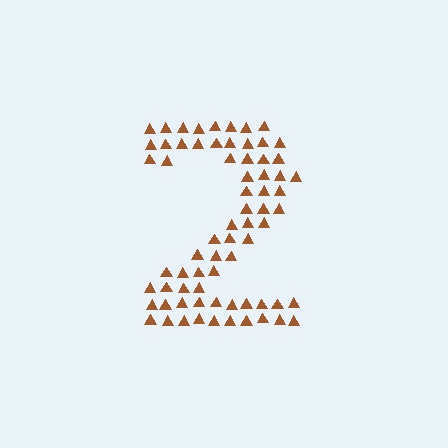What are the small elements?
The small elements are triangles.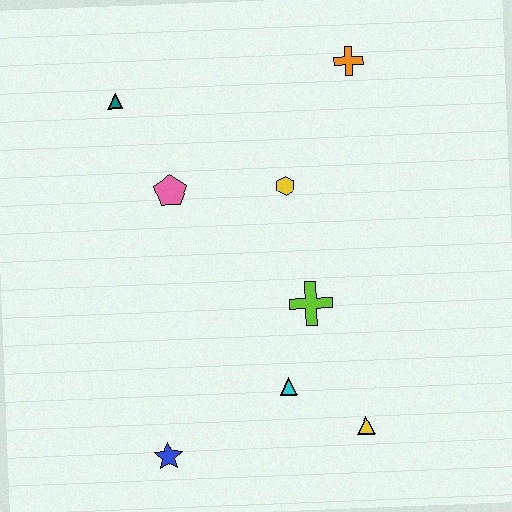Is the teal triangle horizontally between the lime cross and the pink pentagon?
No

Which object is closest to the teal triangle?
The pink pentagon is closest to the teal triangle.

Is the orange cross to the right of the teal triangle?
Yes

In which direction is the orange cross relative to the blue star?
The orange cross is above the blue star.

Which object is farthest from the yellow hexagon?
The blue star is farthest from the yellow hexagon.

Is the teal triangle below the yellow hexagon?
No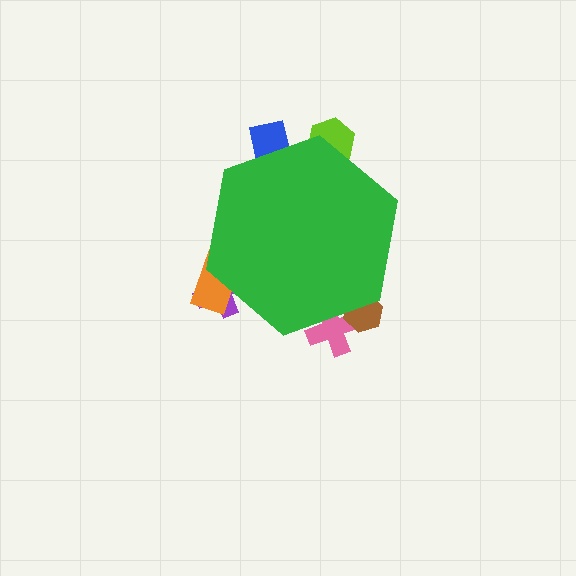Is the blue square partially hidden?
Yes, the blue square is partially hidden behind the green hexagon.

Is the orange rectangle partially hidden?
Yes, the orange rectangle is partially hidden behind the green hexagon.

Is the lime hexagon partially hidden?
Yes, the lime hexagon is partially hidden behind the green hexagon.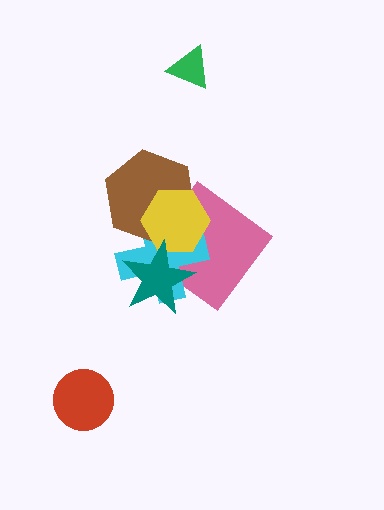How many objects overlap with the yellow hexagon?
4 objects overlap with the yellow hexagon.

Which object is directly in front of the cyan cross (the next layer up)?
The brown hexagon is directly in front of the cyan cross.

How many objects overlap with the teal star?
3 objects overlap with the teal star.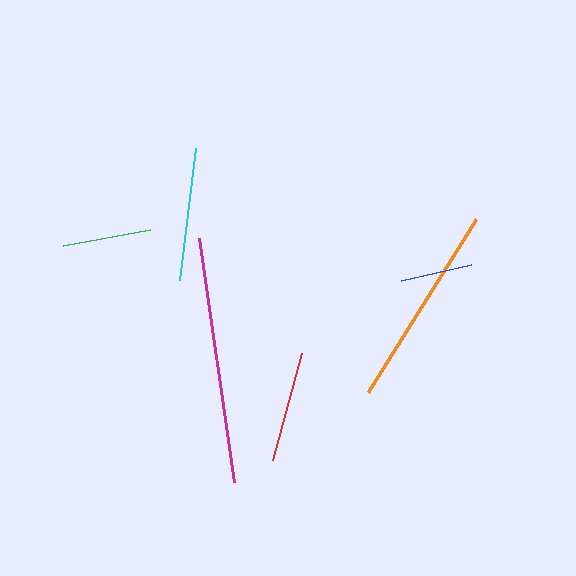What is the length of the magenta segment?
The magenta segment is approximately 247 pixels long.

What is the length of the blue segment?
The blue segment is approximately 72 pixels long.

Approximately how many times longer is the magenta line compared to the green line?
The magenta line is approximately 2.8 times the length of the green line.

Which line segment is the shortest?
The blue line is the shortest at approximately 72 pixels.